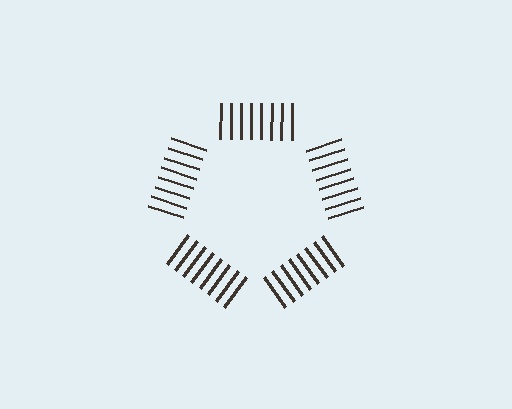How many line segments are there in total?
40 — 8 along each of the 5 edges.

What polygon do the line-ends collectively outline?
An illusory pentagon — the line segments terminate on its edges but no continuous stroke is drawn.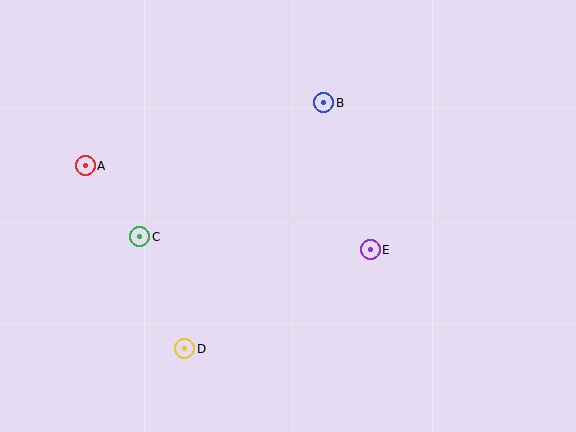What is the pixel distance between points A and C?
The distance between A and C is 90 pixels.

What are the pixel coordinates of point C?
Point C is at (140, 237).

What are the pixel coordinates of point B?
Point B is at (324, 103).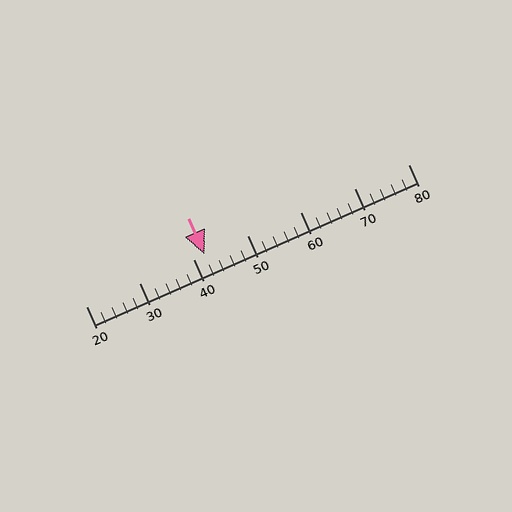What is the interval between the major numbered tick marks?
The major tick marks are spaced 10 units apart.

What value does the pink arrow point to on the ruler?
The pink arrow points to approximately 42.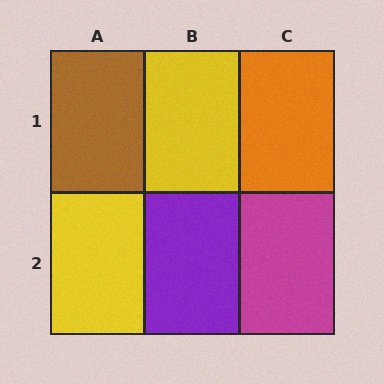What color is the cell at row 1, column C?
Orange.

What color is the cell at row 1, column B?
Yellow.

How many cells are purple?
1 cell is purple.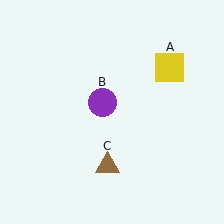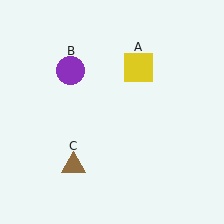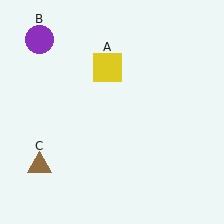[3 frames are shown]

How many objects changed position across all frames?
3 objects changed position: yellow square (object A), purple circle (object B), brown triangle (object C).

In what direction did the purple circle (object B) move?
The purple circle (object B) moved up and to the left.